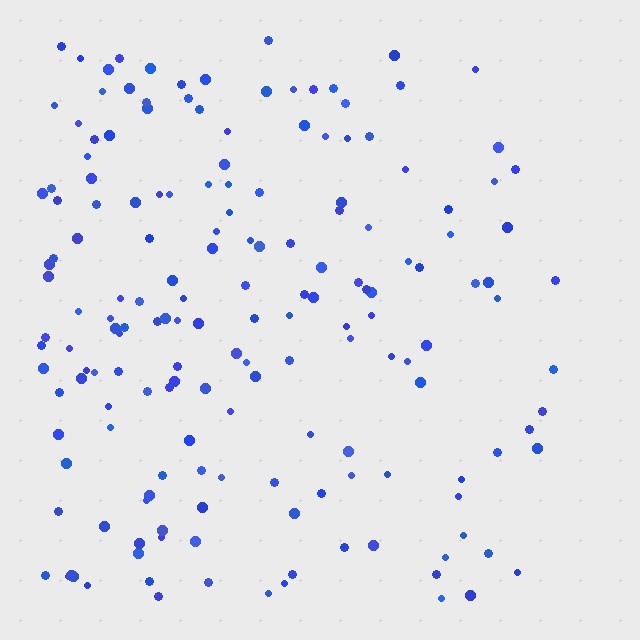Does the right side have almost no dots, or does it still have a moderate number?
Still a moderate number, just noticeably fewer than the left.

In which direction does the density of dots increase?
From right to left, with the left side densest.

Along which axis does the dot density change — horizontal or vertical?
Horizontal.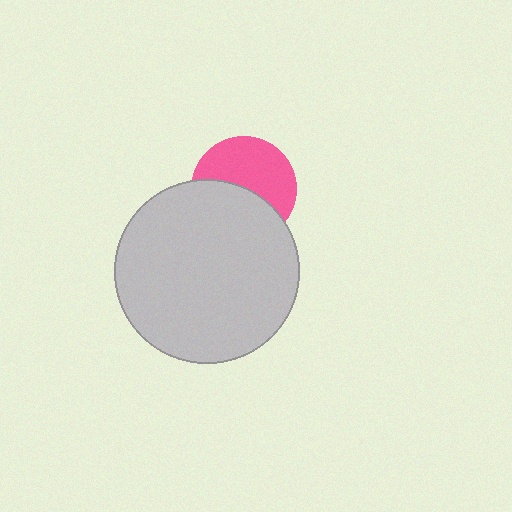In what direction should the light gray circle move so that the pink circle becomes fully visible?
The light gray circle should move down. That is the shortest direction to clear the overlap and leave the pink circle fully visible.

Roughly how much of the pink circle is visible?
About half of it is visible (roughly 54%).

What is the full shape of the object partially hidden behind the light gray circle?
The partially hidden object is a pink circle.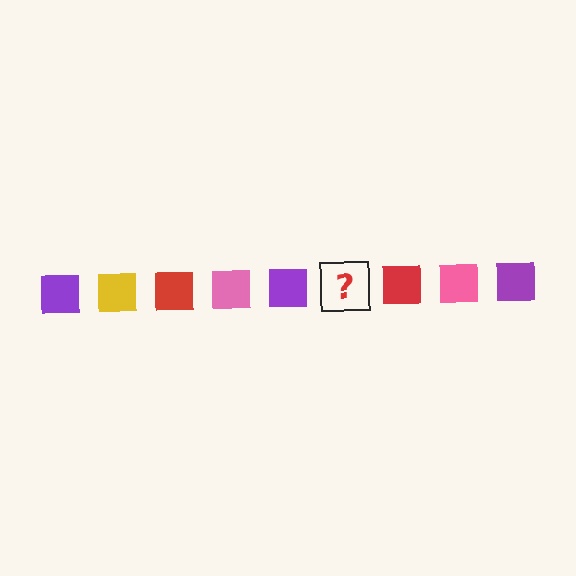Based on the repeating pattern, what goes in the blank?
The blank should be a yellow square.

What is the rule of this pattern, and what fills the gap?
The rule is that the pattern cycles through purple, yellow, red, pink squares. The gap should be filled with a yellow square.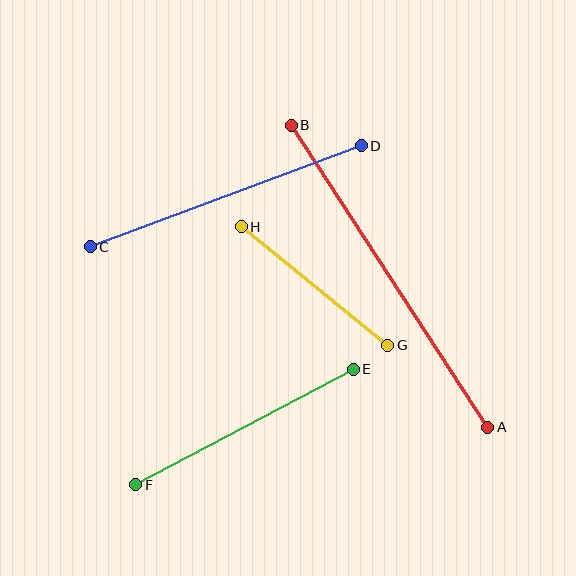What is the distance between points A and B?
The distance is approximately 360 pixels.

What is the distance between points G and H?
The distance is approximately 188 pixels.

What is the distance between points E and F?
The distance is approximately 246 pixels.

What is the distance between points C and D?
The distance is approximately 289 pixels.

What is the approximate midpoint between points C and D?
The midpoint is at approximately (226, 196) pixels.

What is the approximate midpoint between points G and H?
The midpoint is at approximately (315, 286) pixels.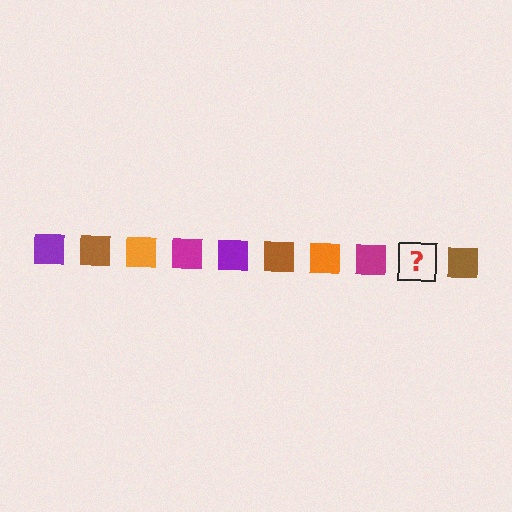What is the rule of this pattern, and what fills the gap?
The rule is that the pattern cycles through purple, brown, orange, magenta squares. The gap should be filled with a purple square.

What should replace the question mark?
The question mark should be replaced with a purple square.